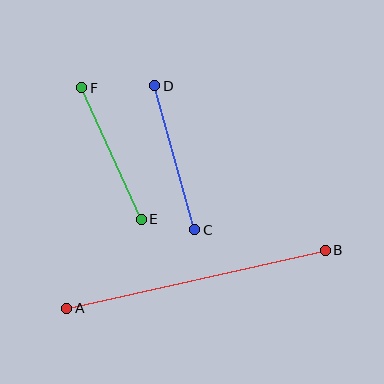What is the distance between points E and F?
The distance is approximately 144 pixels.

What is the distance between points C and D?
The distance is approximately 149 pixels.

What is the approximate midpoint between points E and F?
The midpoint is at approximately (112, 153) pixels.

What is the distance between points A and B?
The distance is approximately 265 pixels.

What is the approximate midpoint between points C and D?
The midpoint is at approximately (175, 158) pixels.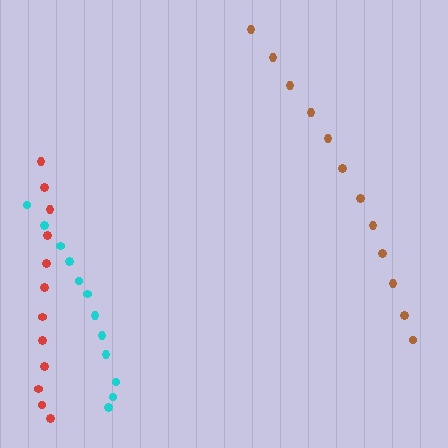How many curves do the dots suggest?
There are 3 distinct paths.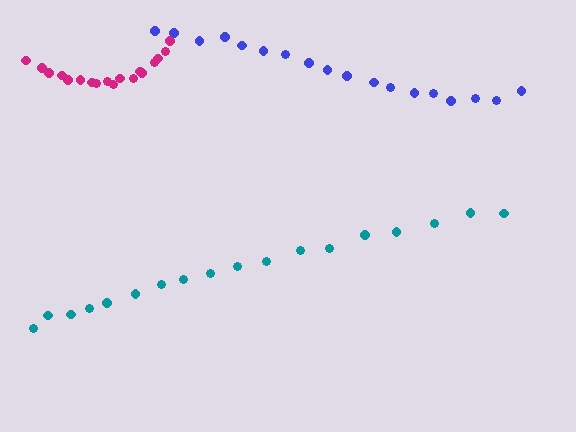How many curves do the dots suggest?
There are 3 distinct paths.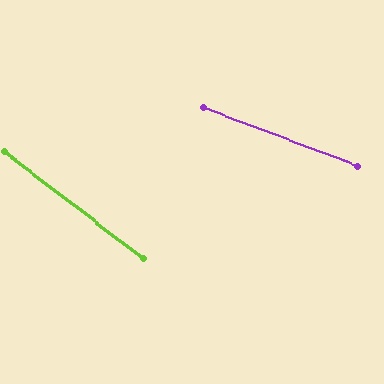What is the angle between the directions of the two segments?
Approximately 17 degrees.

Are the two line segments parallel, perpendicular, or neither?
Neither parallel nor perpendicular — they differ by about 17°.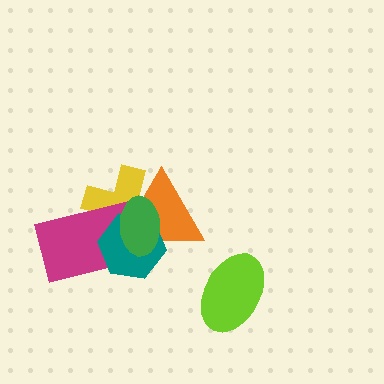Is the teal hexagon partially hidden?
Yes, it is partially covered by another shape.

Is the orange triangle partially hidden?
Yes, it is partially covered by another shape.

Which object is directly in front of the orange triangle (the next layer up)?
The teal hexagon is directly in front of the orange triangle.